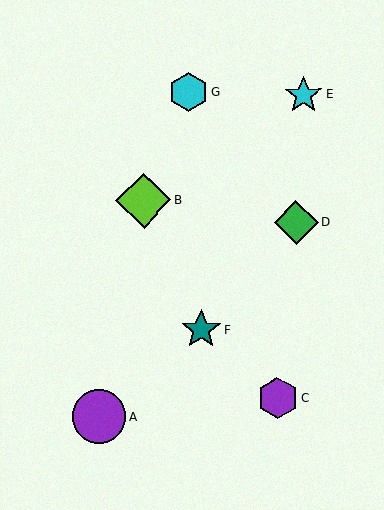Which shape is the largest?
The lime diamond (labeled B) is the largest.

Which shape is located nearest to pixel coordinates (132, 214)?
The lime diamond (labeled B) at (144, 201) is nearest to that location.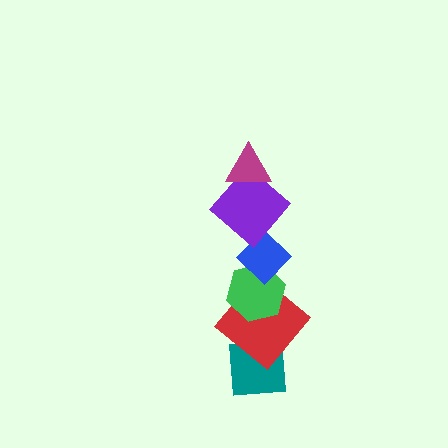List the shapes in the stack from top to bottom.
From top to bottom: the magenta triangle, the purple diamond, the blue diamond, the green hexagon, the red diamond, the teal square.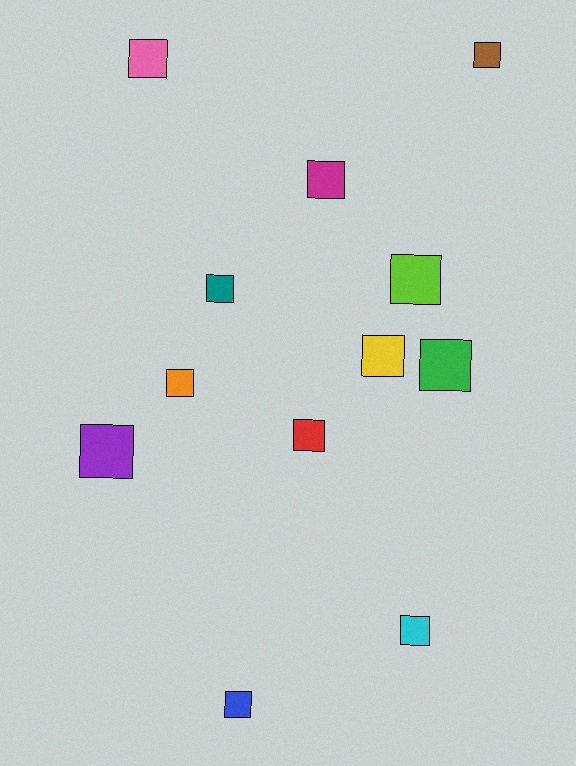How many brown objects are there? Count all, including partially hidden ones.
There is 1 brown object.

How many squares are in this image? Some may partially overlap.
There are 12 squares.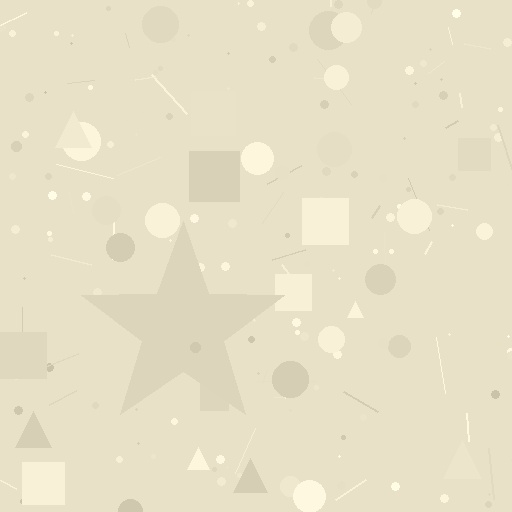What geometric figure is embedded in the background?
A star is embedded in the background.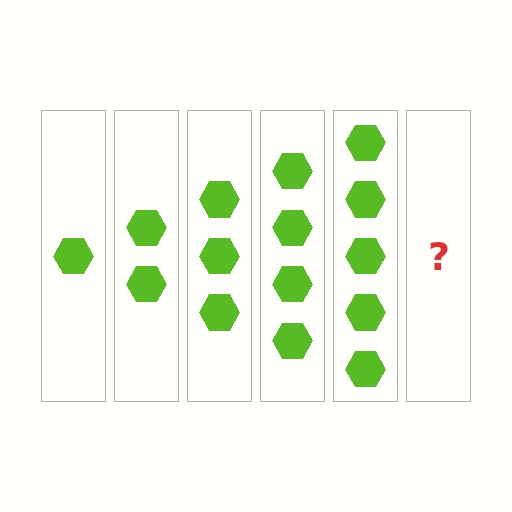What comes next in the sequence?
The next element should be 6 hexagons.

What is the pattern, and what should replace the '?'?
The pattern is that each step adds one more hexagon. The '?' should be 6 hexagons.